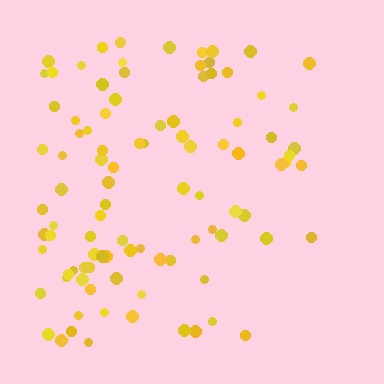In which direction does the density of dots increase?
From right to left, with the left side densest.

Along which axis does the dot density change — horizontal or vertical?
Horizontal.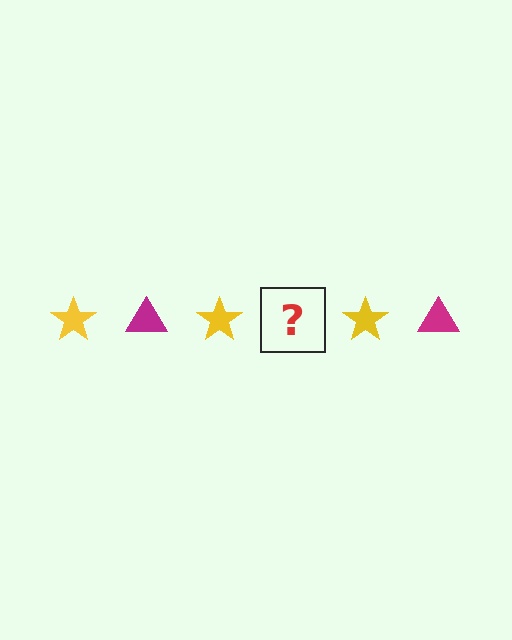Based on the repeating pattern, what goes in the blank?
The blank should be a magenta triangle.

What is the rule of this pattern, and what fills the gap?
The rule is that the pattern alternates between yellow star and magenta triangle. The gap should be filled with a magenta triangle.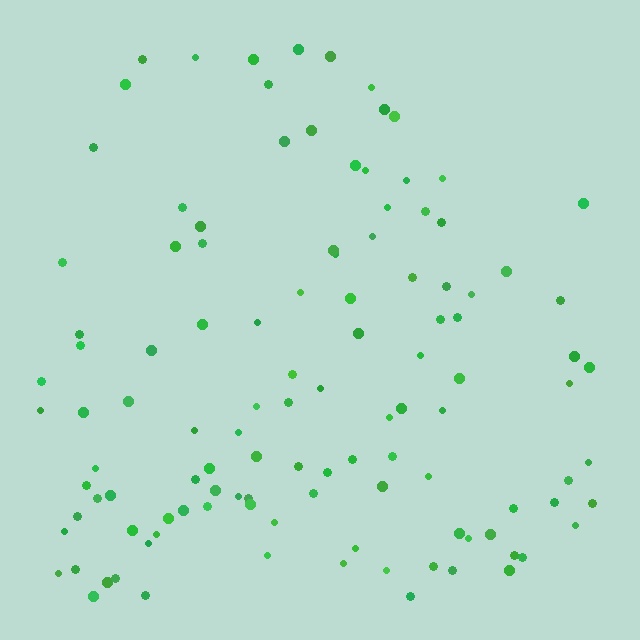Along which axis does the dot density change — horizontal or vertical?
Vertical.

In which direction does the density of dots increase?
From top to bottom, with the bottom side densest.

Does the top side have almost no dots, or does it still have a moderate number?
Still a moderate number, just noticeably fewer than the bottom.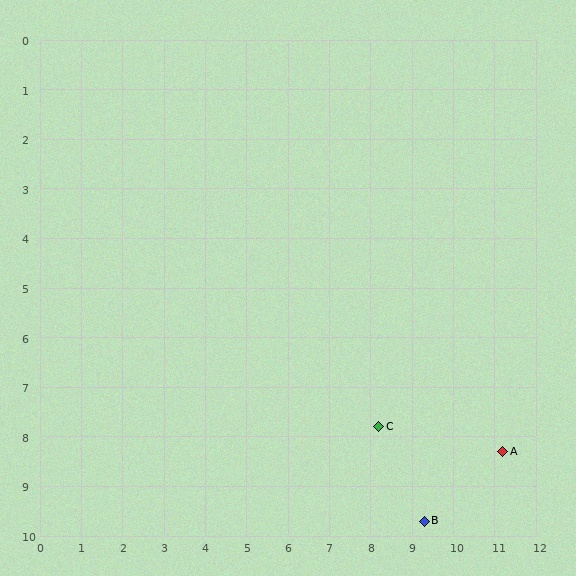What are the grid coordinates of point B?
Point B is at approximately (9.3, 9.7).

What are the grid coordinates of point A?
Point A is at approximately (11.2, 8.3).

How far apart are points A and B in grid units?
Points A and B are about 2.4 grid units apart.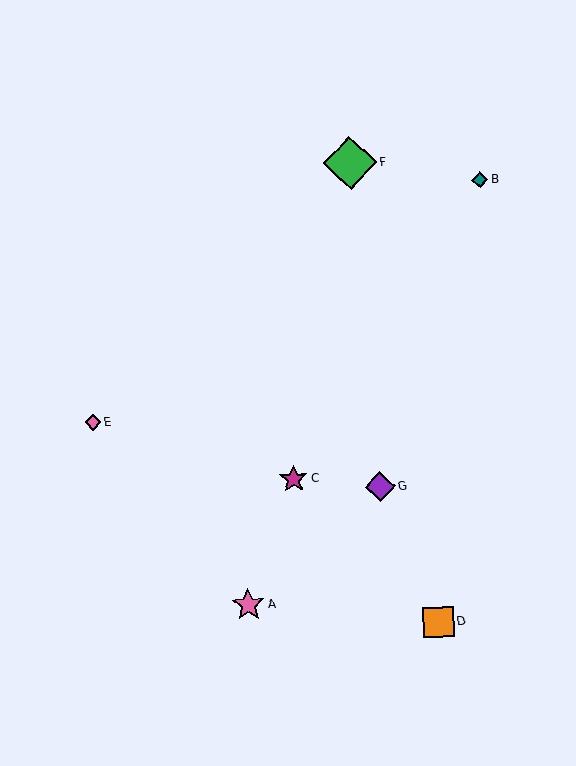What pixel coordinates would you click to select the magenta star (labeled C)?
Click at (293, 479) to select the magenta star C.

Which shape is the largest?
The green diamond (labeled F) is the largest.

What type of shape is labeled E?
Shape E is a pink diamond.